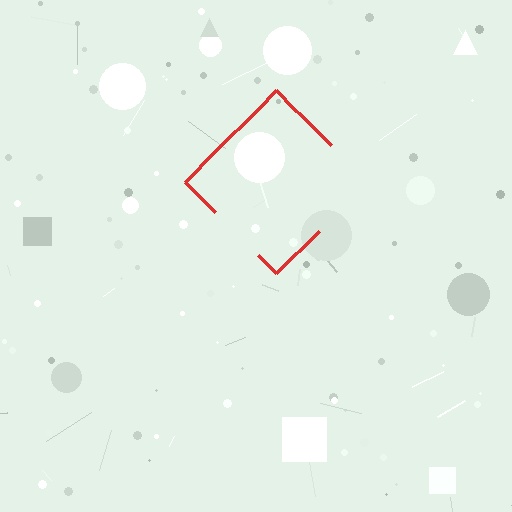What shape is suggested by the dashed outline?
The dashed outline suggests a diamond.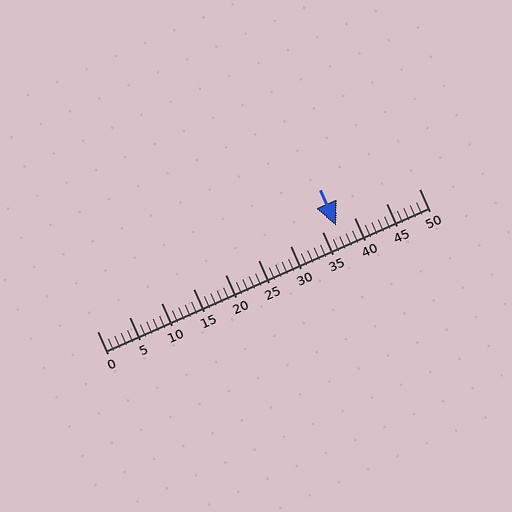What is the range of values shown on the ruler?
The ruler shows values from 0 to 50.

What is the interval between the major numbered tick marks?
The major tick marks are spaced 5 units apart.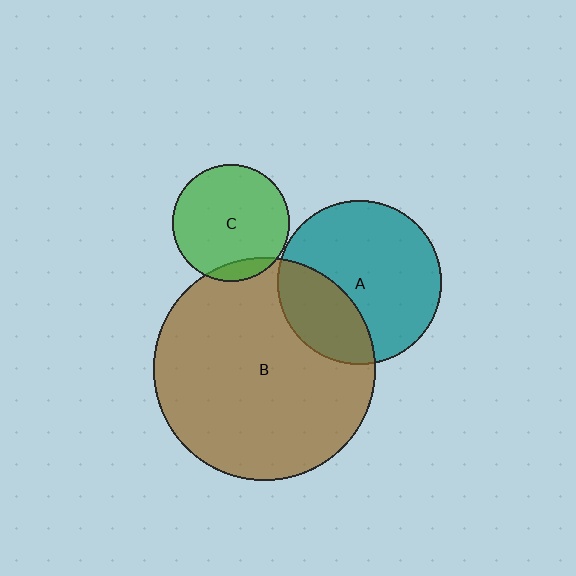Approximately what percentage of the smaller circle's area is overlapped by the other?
Approximately 10%.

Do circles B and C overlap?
Yes.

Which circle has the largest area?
Circle B (brown).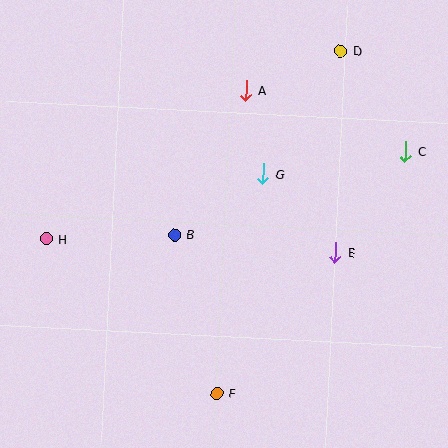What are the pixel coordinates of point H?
Point H is at (46, 239).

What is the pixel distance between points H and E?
The distance between H and E is 289 pixels.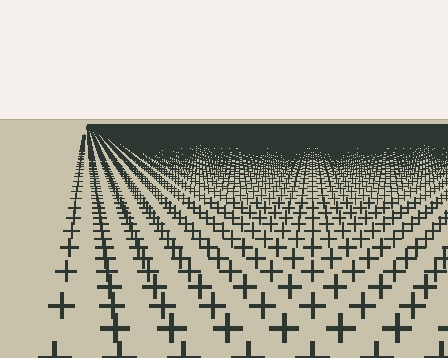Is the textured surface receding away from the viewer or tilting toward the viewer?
The surface is receding away from the viewer. Texture elements get smaller and denser toward the top.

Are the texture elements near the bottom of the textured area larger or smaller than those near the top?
Larger. Near the bottom, elements are closer to the viewer and appear at a bigger on-screen size.